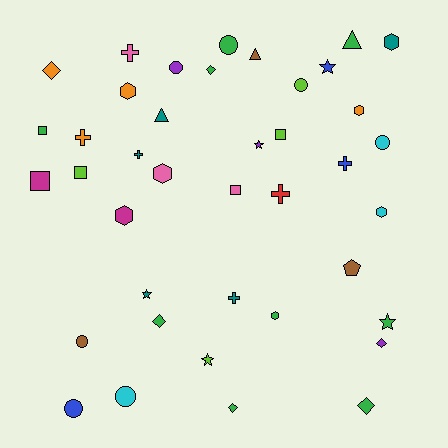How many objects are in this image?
There are 40 objects.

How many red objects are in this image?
There is 1 red object.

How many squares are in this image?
There are 5 squares.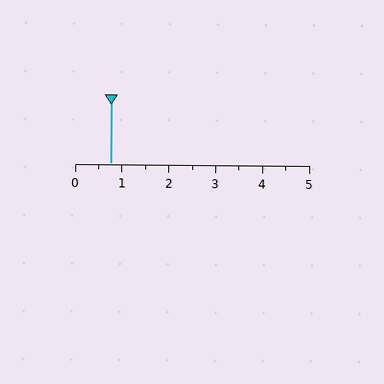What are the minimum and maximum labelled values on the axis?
The axis runs from 0 to 5.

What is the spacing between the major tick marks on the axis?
The major ticks are spaced 1 apart.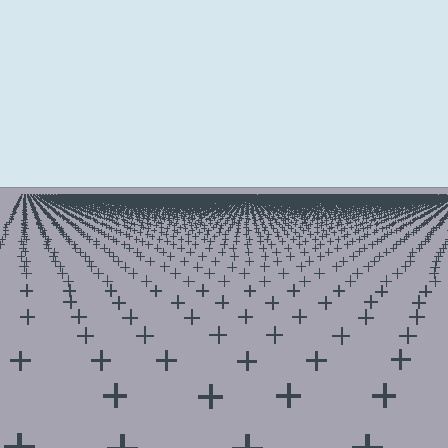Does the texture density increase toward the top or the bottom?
Density increases toward the top.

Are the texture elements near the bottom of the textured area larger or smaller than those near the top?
Larger. Near the bottom, elements are closer to the viewer and appear at a bigger on-screen size.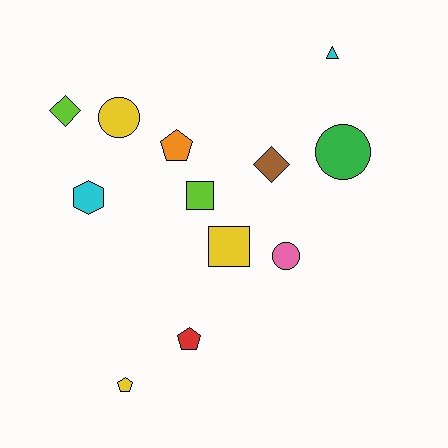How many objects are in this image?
There are 12 objects.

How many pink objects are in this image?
There is 1 pink object.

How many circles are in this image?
There are 3 circles.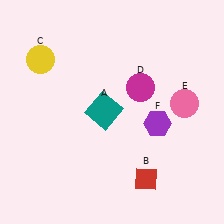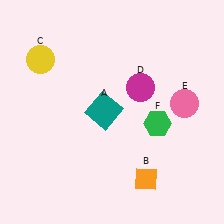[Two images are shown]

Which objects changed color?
B changed from red to orange. F changed from purple to green.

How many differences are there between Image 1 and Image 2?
There are 2 differences between the two images.